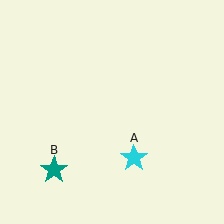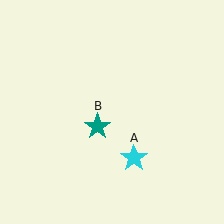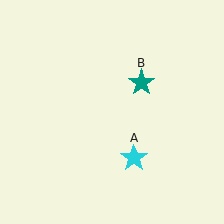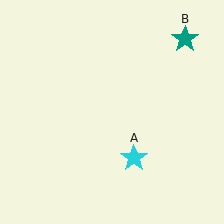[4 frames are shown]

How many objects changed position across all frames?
1 object changed position: teal star (object B).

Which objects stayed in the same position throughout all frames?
Cyan star (object A) remained stationary.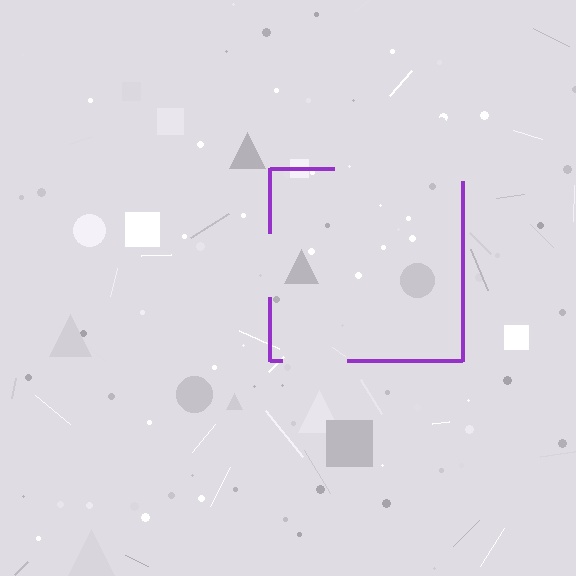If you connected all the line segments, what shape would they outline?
They would outline a square.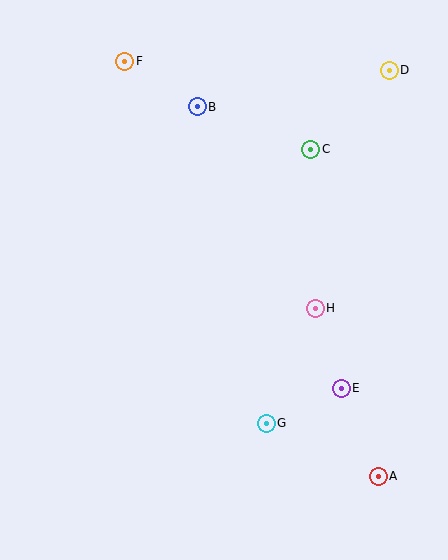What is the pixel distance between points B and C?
The distance between B and C is 121 pixels.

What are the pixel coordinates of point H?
Point H is at (315, 308).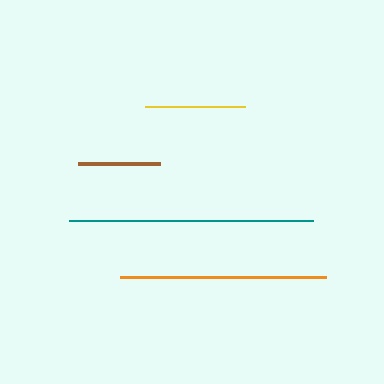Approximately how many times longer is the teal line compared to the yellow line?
The teal line is approximately 2.4 times the length of the yellow line.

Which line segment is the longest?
The teal line is the longest at approximately 243 pixels.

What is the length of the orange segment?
The orange segment is approximately 206 pixels long.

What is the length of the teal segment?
The teal segment is approximately 243 pixels long.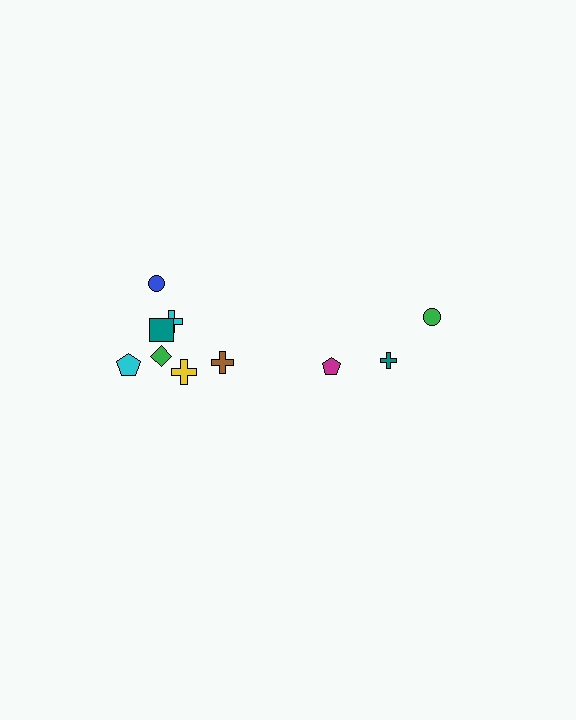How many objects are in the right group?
There are 3 objects.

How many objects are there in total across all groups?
There are 10 objects.